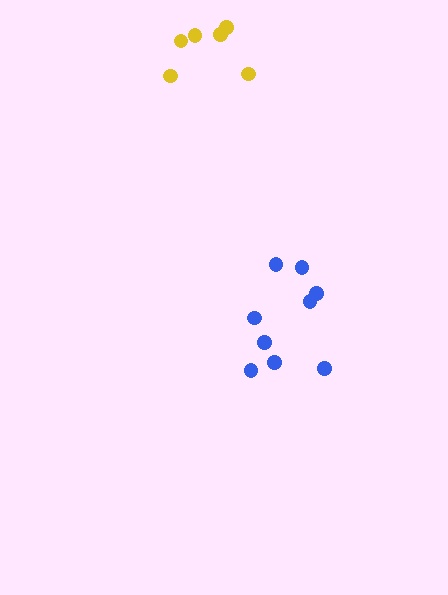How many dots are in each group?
Group 1: 6 dots, Group 2: 9 dots (15 total).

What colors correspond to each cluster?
The clusters are colored: yellow, blue.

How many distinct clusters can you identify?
There are 2 distinct clusters.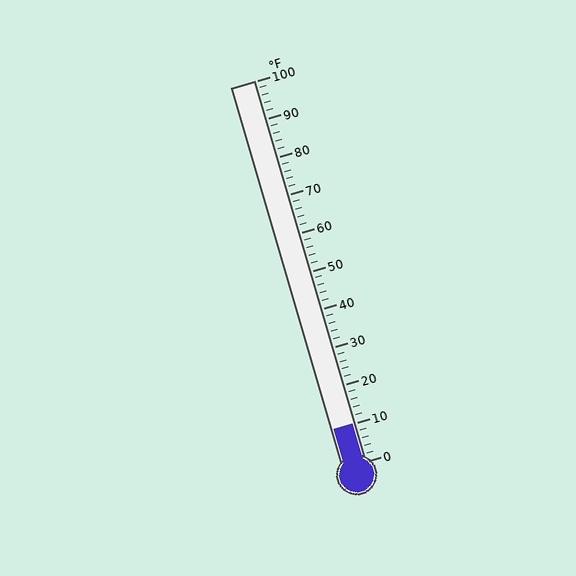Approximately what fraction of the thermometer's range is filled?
The thermometer is filled to approximately 10% of its range.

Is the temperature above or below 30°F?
The temperature is below 30°F.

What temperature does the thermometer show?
The thermometer shows approximately 10°F.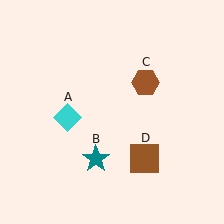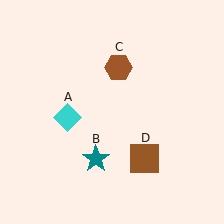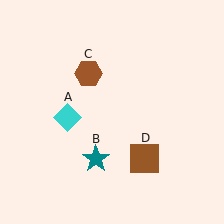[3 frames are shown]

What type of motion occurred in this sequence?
The brown hexagon (object C) rotated counterclockwise around the center of the scene.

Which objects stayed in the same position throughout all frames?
Cyan diamond (object A) and teal star (object B) and brown square (object D) remained stationary.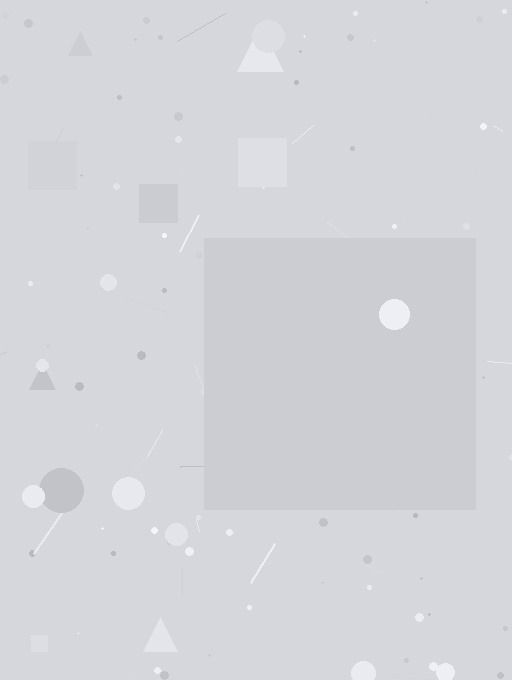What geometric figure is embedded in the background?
A square is embedded in the background.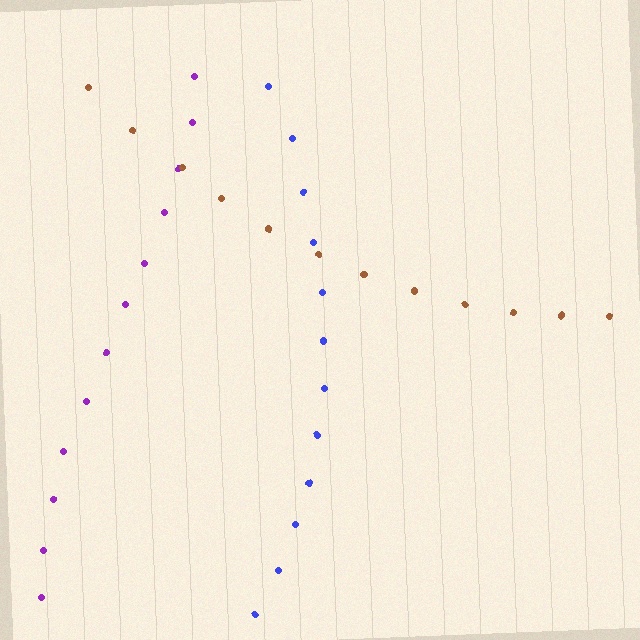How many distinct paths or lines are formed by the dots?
There are 3 distinct paths.